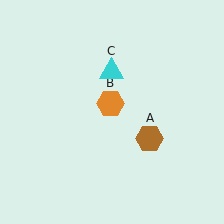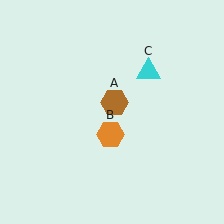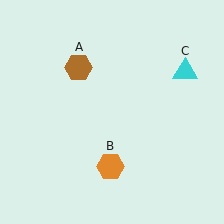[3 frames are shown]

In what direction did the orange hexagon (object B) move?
The orange hexagon (object B) moved down.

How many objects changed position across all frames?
3 objects changed position: brown hexagon (object A), orange hexagon (object B), cyan triangle (object C).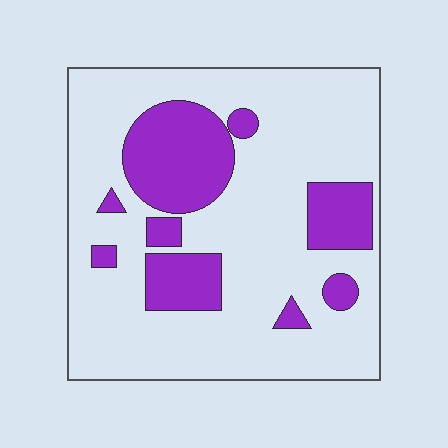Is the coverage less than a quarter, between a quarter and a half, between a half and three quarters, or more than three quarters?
Less than a quarter.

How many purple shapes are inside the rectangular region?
9.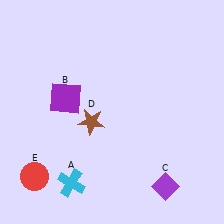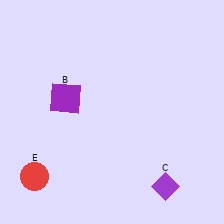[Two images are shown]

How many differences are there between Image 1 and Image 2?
There are 2 differences between the two images.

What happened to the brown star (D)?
The brown star (D) was removed in Image 2. It was in the bottom-left area of Image 1.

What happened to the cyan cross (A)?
The cyan cross (A) was removed in Image 2. It was in the bottom-left area of Image 1.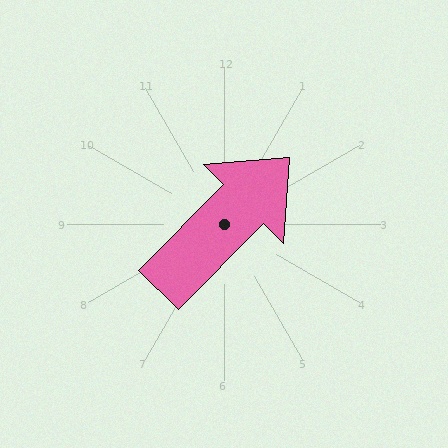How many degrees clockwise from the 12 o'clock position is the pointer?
Approximately 44 degrees.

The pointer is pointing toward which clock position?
Roughly 1 o'clock.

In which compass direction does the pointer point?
Northeast.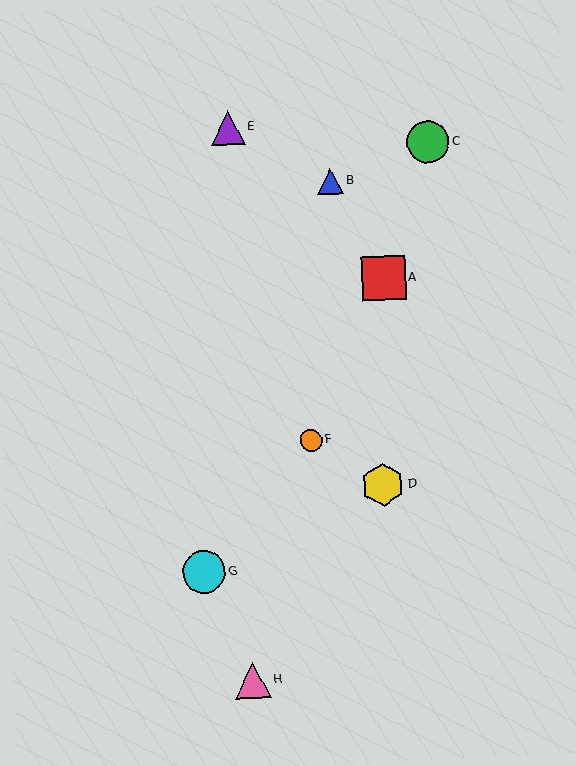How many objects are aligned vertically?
2 objects (E, H) are aligned vertically.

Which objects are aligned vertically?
Objects E, H are aligned vertically.